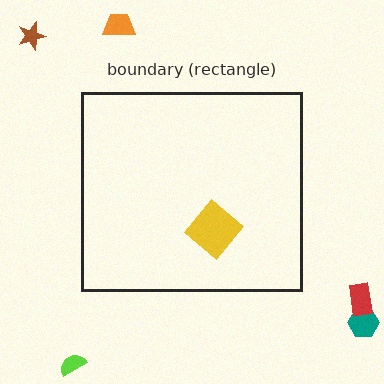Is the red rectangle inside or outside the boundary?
Outside.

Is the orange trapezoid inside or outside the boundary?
Outside.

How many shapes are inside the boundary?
1 inside, 5 outside.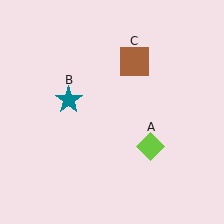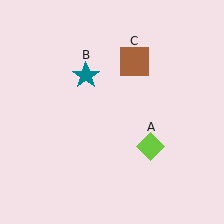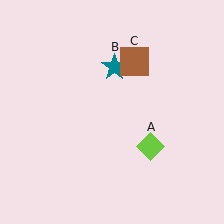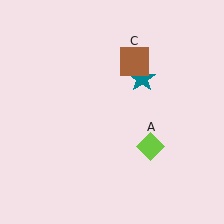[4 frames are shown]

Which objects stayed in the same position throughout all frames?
Lime diamond (object A) and brown square (object C) remained stationary.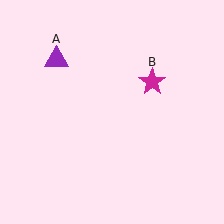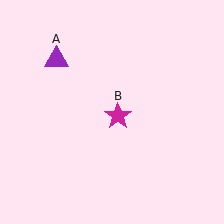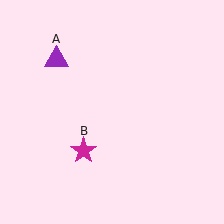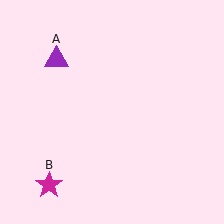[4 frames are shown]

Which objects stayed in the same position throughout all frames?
Purple triangle (object A) remained stationary.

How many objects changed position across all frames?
1 object changed position: magenta star (object B).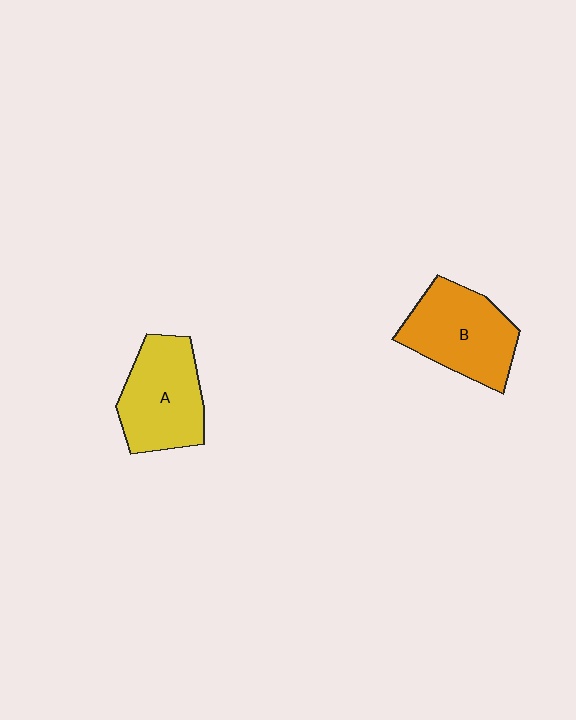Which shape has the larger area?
Shape B (orange).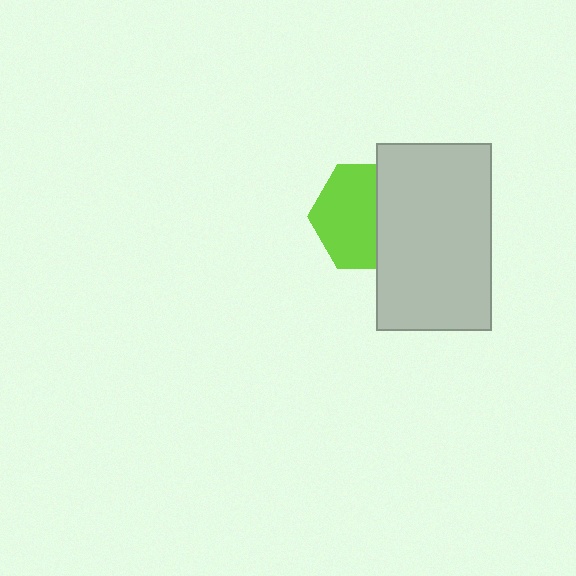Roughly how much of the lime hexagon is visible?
About half of it is visible (roughly 59%).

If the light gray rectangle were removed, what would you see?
You would see the complete lime hexagon.